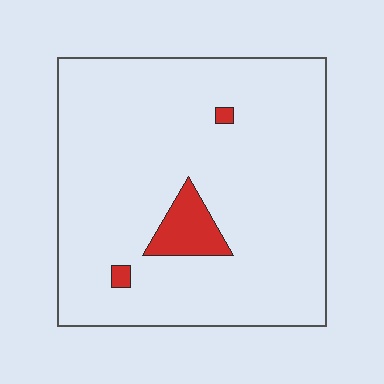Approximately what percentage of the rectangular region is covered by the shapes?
Approximately 5%.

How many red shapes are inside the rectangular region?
3.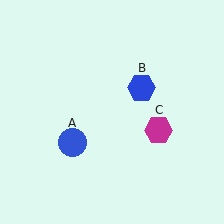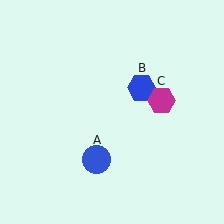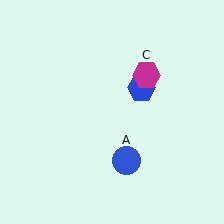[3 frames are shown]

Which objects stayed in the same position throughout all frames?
Blue hexagon (object B) remained stationary.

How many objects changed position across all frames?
2 objects changed position: blue circle (object A), magenta hexagon (object C).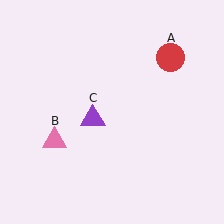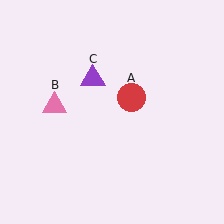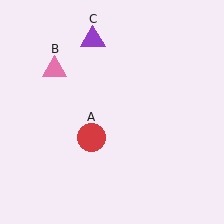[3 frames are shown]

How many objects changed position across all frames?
3 objects changed position: red circle (object A), pink triangle (object B), purple triangle (object C).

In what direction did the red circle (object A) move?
The red circle (object A) moved down and to the left.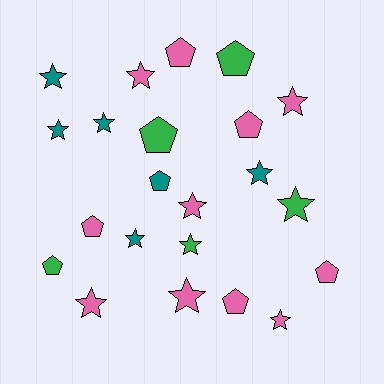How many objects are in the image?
There are 22 objects.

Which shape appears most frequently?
Star, with 13 objects.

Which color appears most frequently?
Pink, with 11 objects.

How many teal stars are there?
There are 5 teal stars.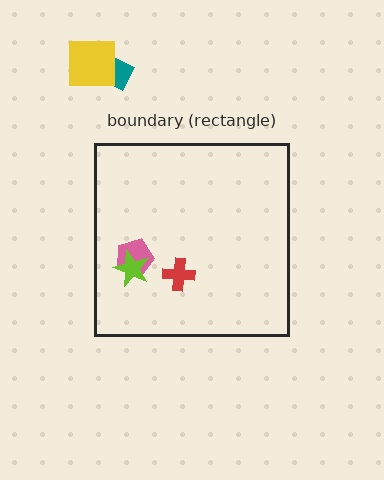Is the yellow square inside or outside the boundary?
Outside.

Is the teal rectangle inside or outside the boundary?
Outside.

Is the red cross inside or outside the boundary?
Inside.